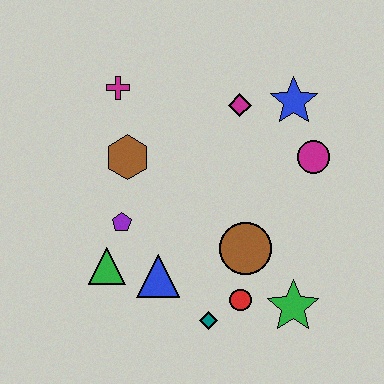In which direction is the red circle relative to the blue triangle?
The red circle is to the right of the blue triangle.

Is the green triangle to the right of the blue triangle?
No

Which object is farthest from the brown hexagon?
The green star is farthest from the brown hexagon.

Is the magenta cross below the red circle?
No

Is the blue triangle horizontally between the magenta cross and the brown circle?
Yes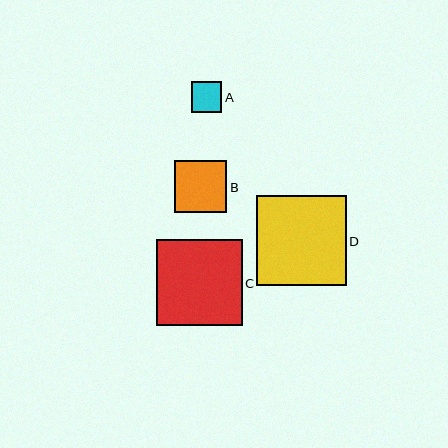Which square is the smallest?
Square A is the smallest with a size of approximately 31 pixels.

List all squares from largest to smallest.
From largest to smallest: D, C, B, A.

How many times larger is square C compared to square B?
Square C is approximately 1.6 times the size of square B.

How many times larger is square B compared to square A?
Square B is approximately 1.7 times the size of square A.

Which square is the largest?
Square D is the largest with a size of approximately 90 pixels.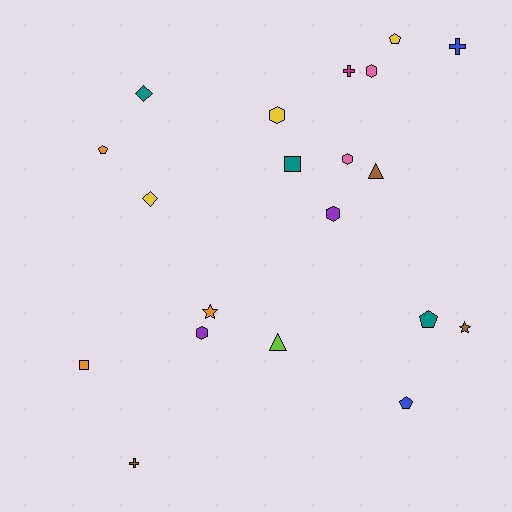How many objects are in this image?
There are 20 objects.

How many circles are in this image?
There are no circles.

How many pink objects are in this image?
There are 2 pink objects.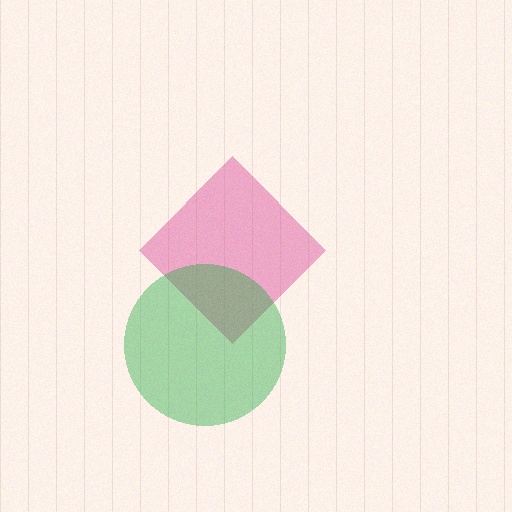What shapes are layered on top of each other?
The layered shapes are: a pink diamond, a green circle.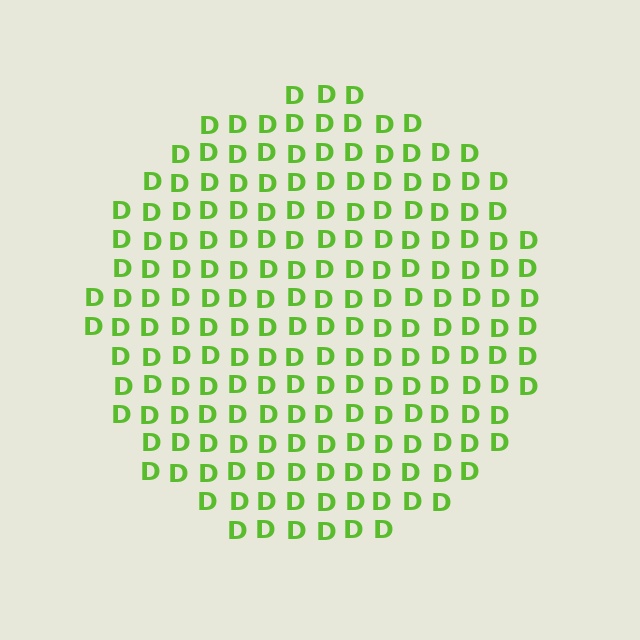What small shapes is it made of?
It is made of small letter D's.